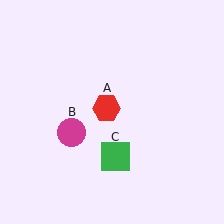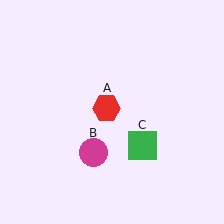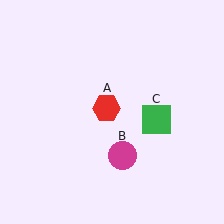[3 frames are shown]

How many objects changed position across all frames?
2 objects changed position: magenta circle (object B), green square (object C).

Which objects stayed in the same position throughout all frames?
Red hexagon (object A) remained stationary.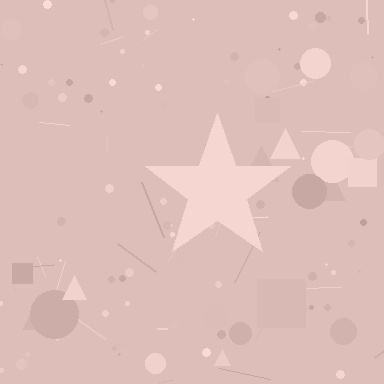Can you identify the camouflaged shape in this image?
The camouflaged shape is a star.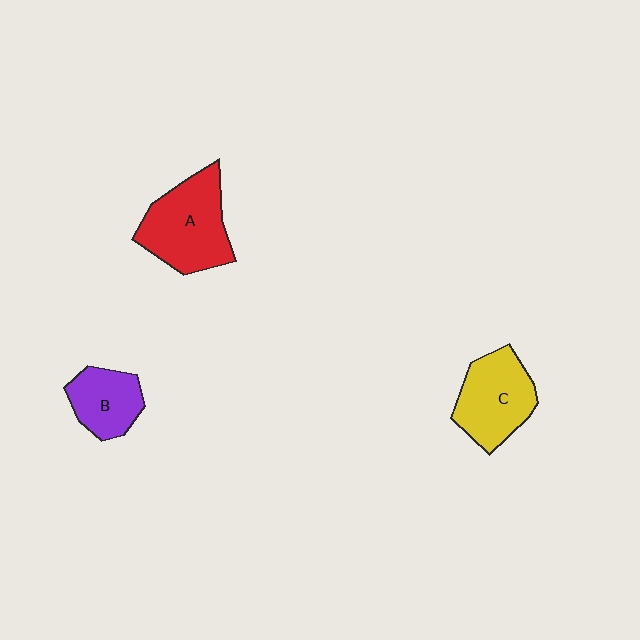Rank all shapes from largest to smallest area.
From largest to smallest: A (red), C (yellow), B (purple).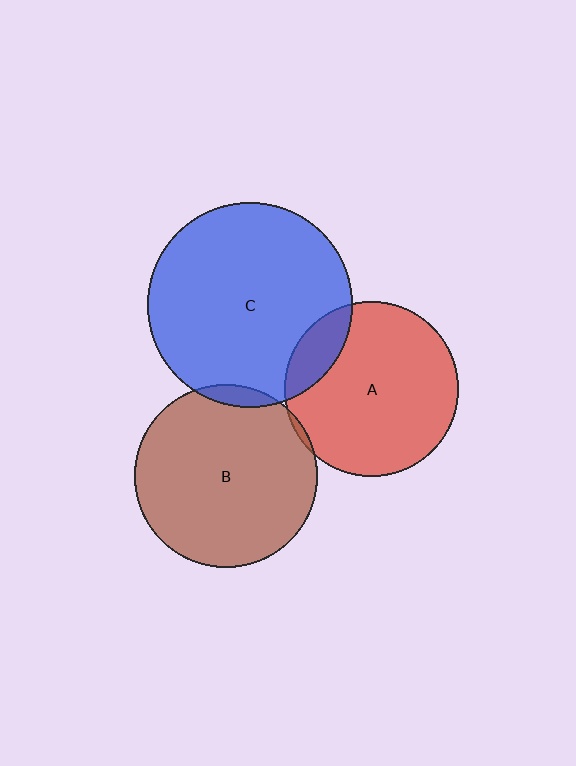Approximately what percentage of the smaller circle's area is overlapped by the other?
Approximately 5%.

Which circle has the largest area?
Circle C (blue).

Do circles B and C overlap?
Yes.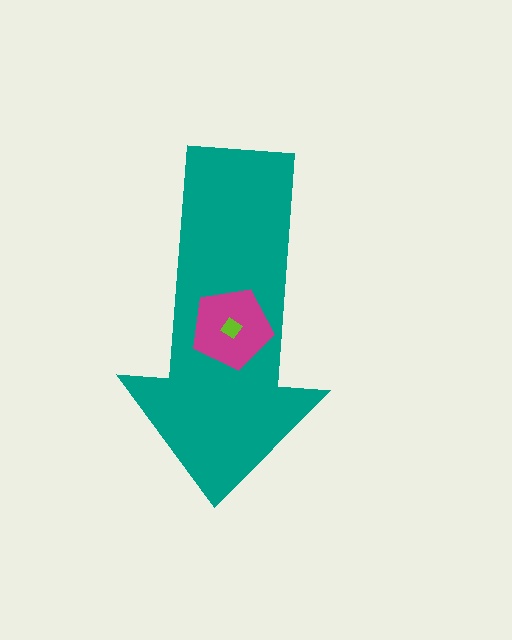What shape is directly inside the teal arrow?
The magenta pentagon.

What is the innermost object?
The lime diamond.